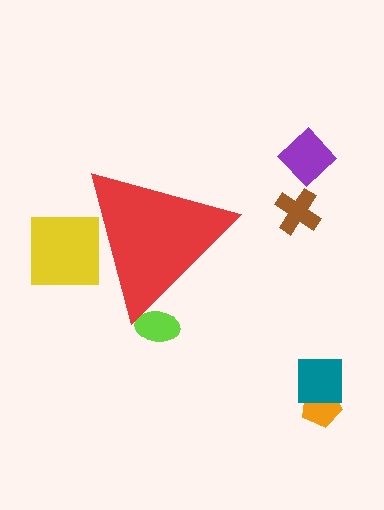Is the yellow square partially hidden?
Yes, the yellow square is partially hidden behind the red triangle.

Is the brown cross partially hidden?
No, the brown cross is fully visible.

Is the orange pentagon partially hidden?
No, the orange pentagon is fully visible.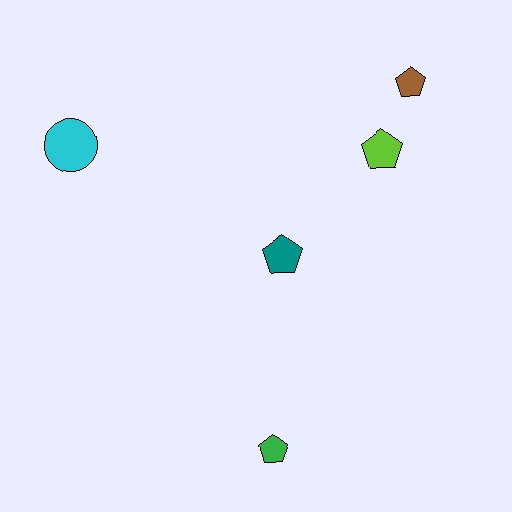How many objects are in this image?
There are 5 objects.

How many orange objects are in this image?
There are no orange objects.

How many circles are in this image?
There is 1 circle.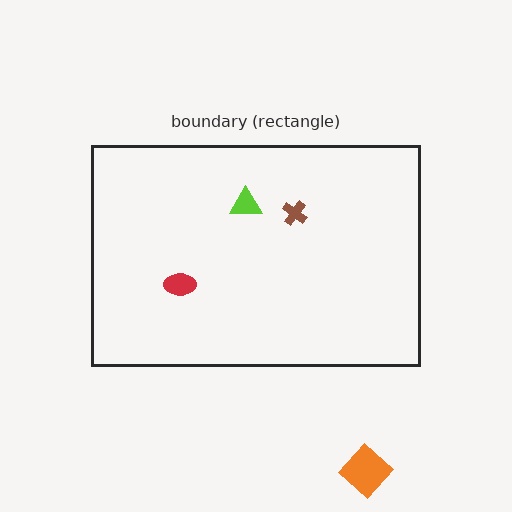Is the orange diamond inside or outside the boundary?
Outside.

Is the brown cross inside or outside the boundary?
Inside.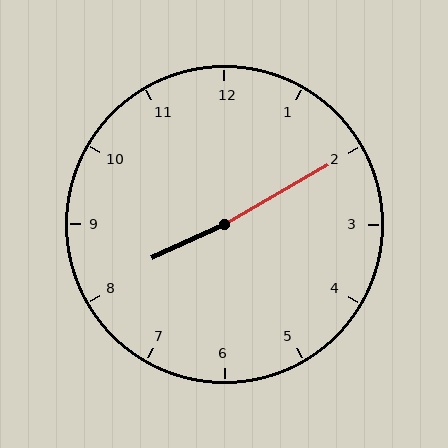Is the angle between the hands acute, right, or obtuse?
It is obtuse.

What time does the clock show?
8:10.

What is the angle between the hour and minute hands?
Approximately 175 degrees.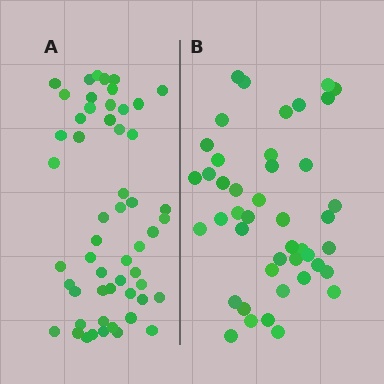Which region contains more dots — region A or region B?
Region A (the left region) has more dots.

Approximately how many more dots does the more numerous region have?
Region A has roughly 10 or so more dots than region B.